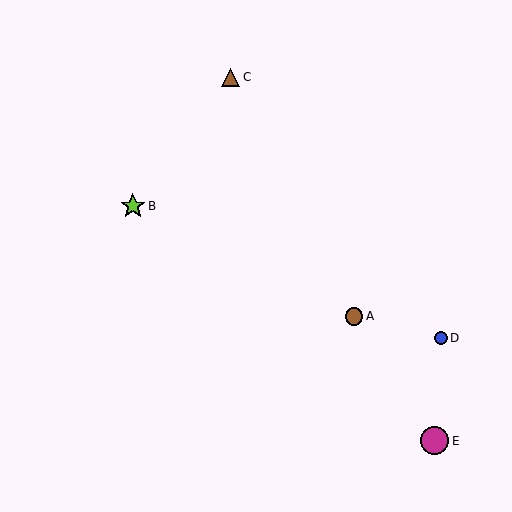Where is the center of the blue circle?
The center of the blue circle is at (441, 338).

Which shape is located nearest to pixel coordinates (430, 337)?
The blue circle (labeled D) at (441, 338) is nearest to that location.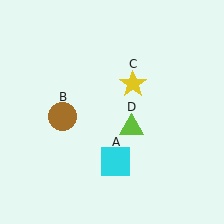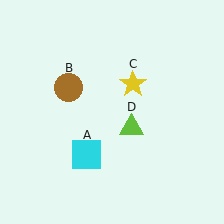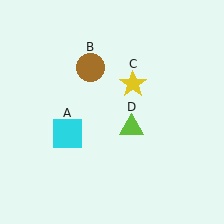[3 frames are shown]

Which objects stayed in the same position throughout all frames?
Yellow star (object C) and lime triangle (object D) remained stationary.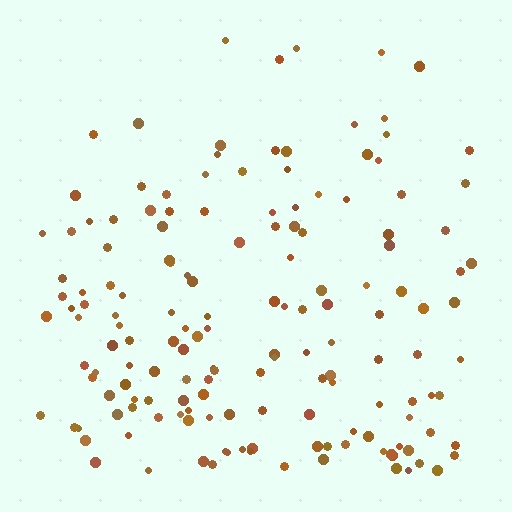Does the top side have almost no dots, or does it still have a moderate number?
Still a moderate number, just noticeably fewer than the bottom.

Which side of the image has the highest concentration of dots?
The bottom.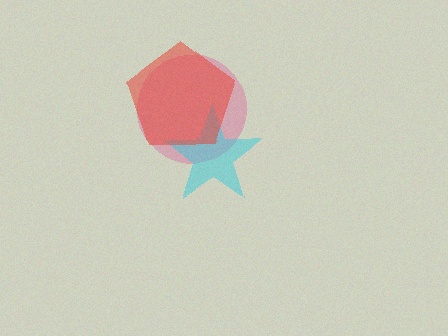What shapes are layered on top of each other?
The layered shapes are: a pink circle, a cyan star, a red pentagon.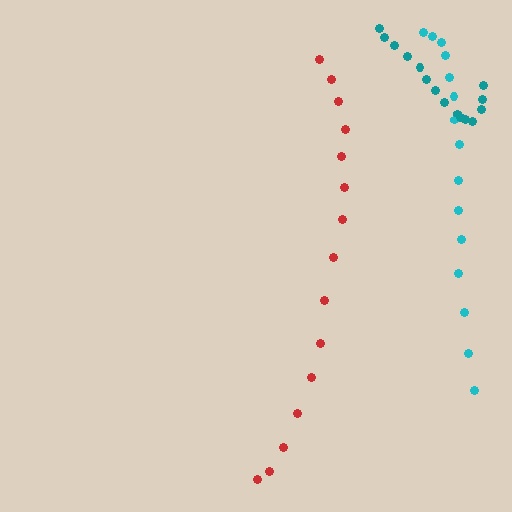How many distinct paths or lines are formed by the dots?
There are 3 distinct paths.